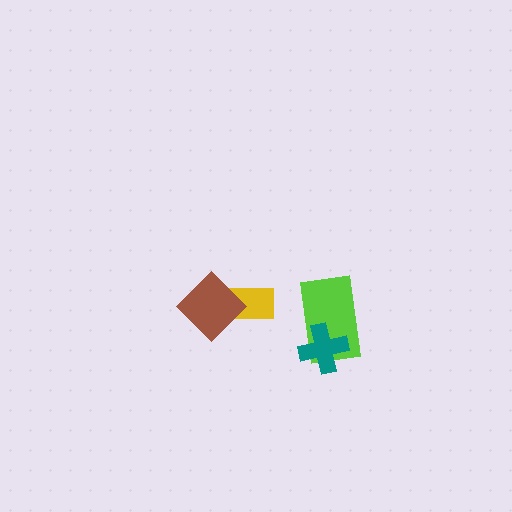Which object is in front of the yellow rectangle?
The brown diamond is in front of the yellow rectangle.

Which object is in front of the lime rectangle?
The teal cross is in front of the lime rectangle.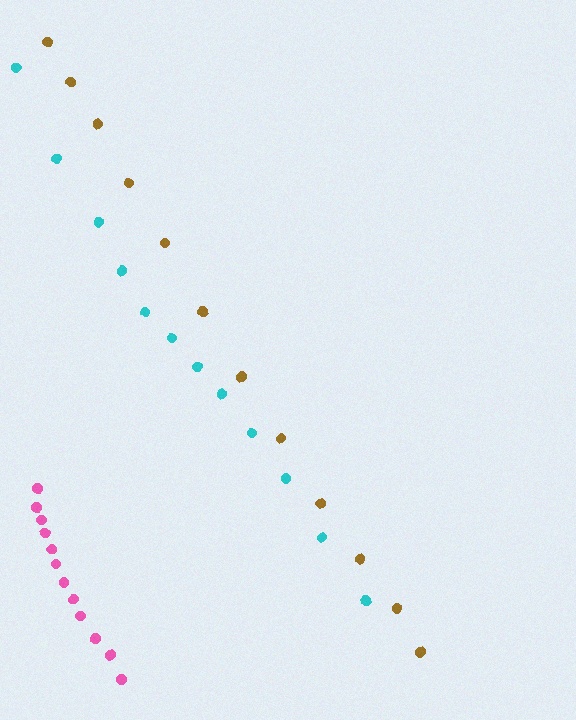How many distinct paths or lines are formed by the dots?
There are 3 distinct paths.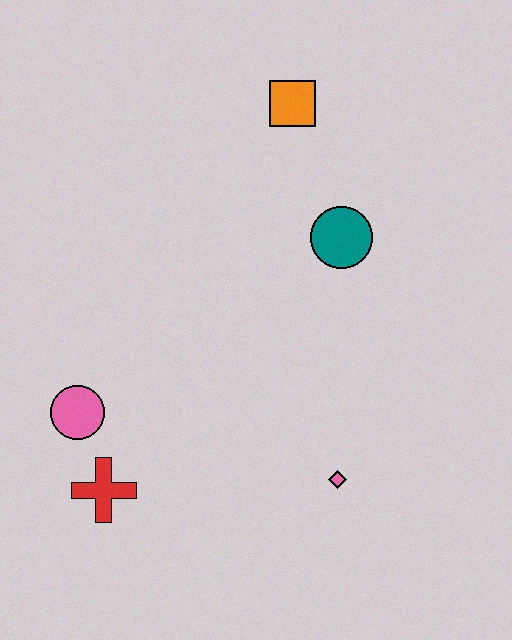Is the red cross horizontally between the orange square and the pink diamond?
No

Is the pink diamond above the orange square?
No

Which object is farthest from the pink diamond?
The orange square is farthest from the pink diamond.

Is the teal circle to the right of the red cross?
Yes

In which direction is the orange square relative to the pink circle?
The orange square is above the pink circle.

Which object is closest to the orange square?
The teal circle is closest to the orange square.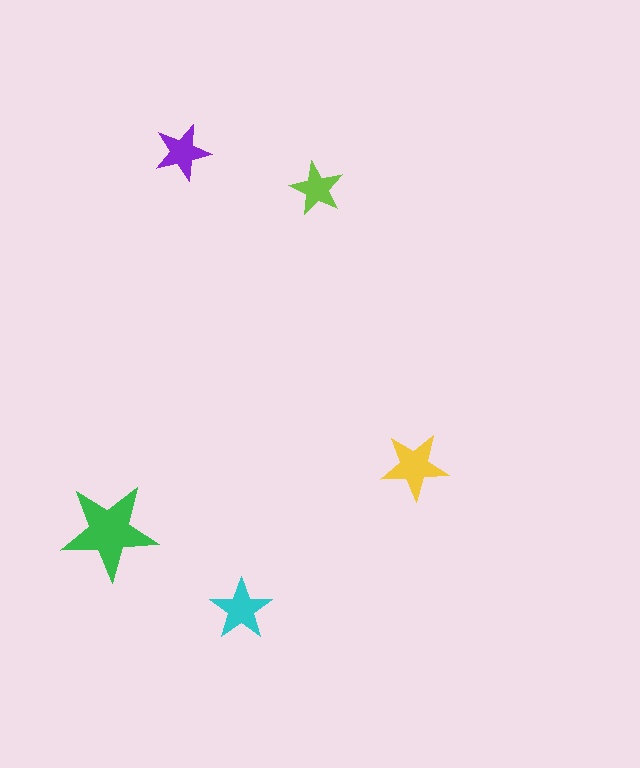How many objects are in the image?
There are 5 objects in the image.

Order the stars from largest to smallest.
the green one, the yellow one, the cyan one, the purple one, the lime one.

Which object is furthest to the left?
The green star is leftmost.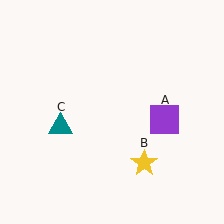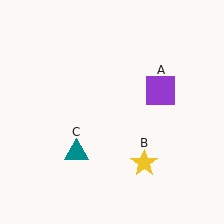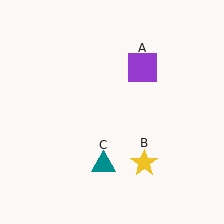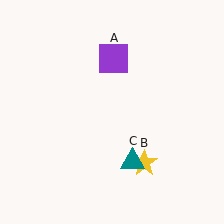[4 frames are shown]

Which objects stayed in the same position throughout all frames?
Yellow star (object B) remained stationary.